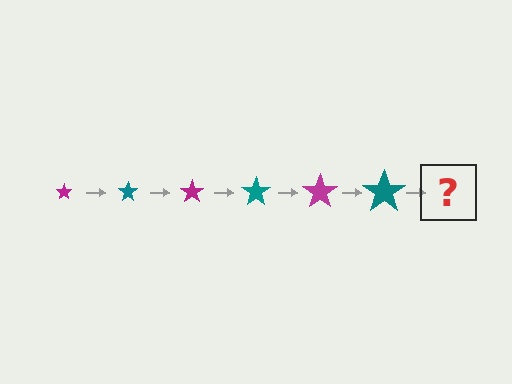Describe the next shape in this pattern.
It should be a magenta star, larger than the previous one.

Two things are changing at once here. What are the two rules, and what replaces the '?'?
The two rules are that the star grows larger each step and the color cycles through magenta and teal. The '?' should be a magenta star, larger than the previous one.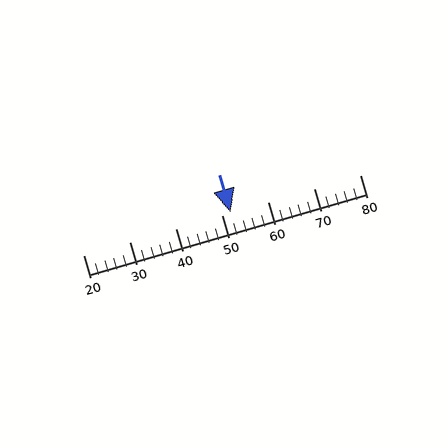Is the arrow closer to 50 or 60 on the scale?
The arrow is closer to 50.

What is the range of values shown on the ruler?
The ruler shows values from 20 to 80.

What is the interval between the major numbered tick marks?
The major tick marks are spaced 10 units apart.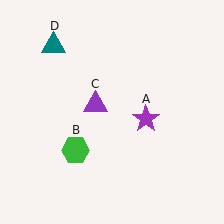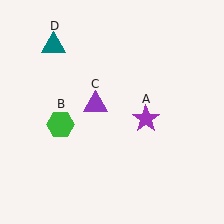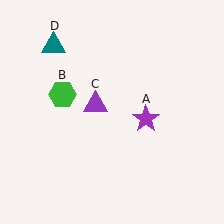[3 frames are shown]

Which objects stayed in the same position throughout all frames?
Purple star (object A) and purple triangle (object C) and teal triangle (object D) remained stationary.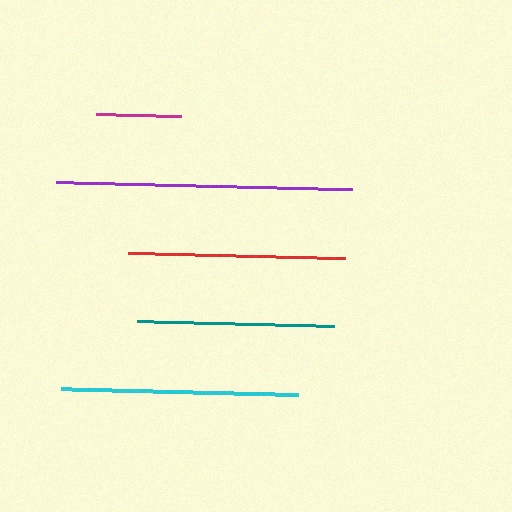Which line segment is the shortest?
The magenta line is the shortest at approximately 86 pixels.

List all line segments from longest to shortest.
From longest to shortest: purple, cyan, red, teal, magenta.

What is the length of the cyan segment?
The cyan segment is approximately 237 pixels long.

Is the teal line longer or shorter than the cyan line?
The cyan line is longer than the teal line.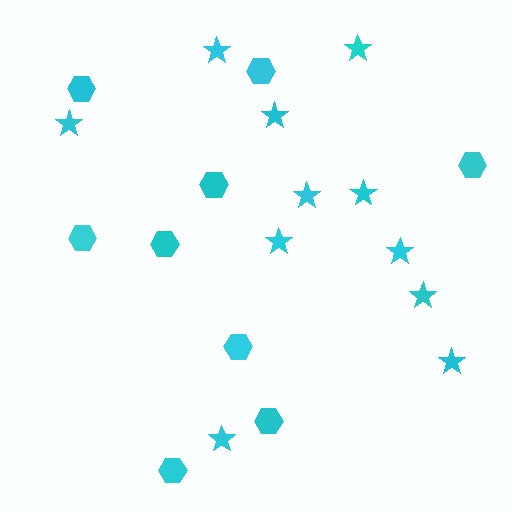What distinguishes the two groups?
There are 2 groups: one group of hexagons (9) and one group of stars (11).